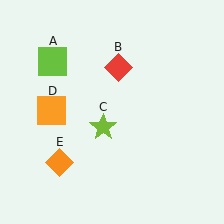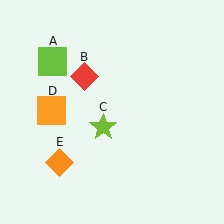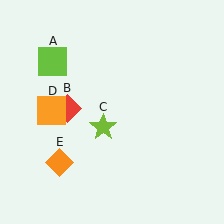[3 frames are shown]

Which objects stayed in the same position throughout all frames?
Lime square (object A) and lime star (object C) and orange square (object D) and orange diamond (object E) remained stationary.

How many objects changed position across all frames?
1 object changed position: red diamond (object B).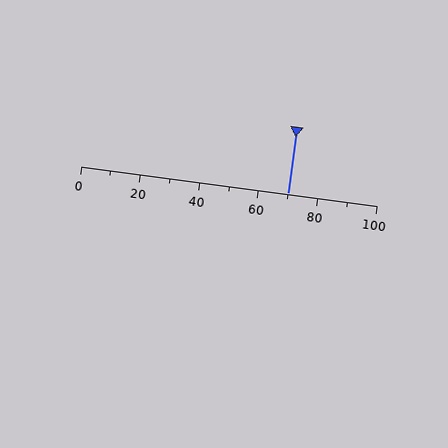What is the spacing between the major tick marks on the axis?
The major ticks are spaced 20 apart.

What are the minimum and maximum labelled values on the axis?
The axis runs from 0 to 100.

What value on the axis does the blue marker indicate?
The marker indicates approximately 70.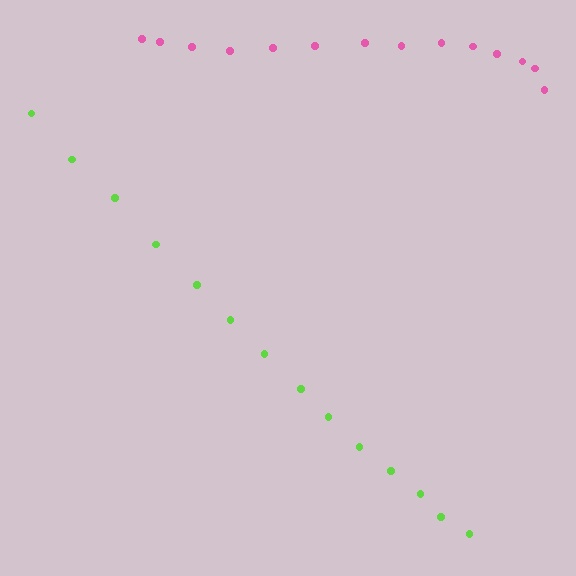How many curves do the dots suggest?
There are 2 distinct paths.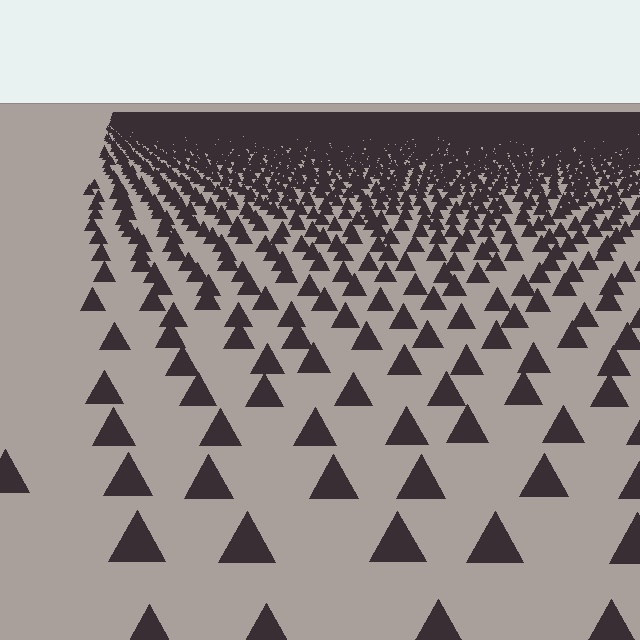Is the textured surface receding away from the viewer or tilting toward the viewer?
The surface is receding away from the viewer. Texture elements get smaller and denser toward the top.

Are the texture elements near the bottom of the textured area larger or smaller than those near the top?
Larger. Near the bottom, elements are closer to the viewer and appear at a bigger on-screen size.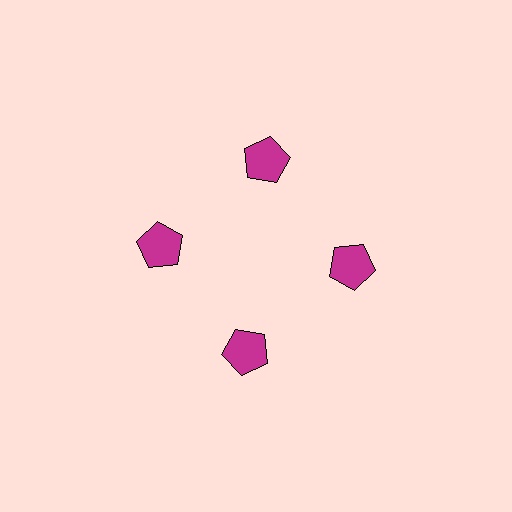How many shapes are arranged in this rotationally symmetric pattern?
There are 4 shapes, arranged in 4 groups of 1.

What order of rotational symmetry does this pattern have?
This pattern has 4-fold rotational symmetry.